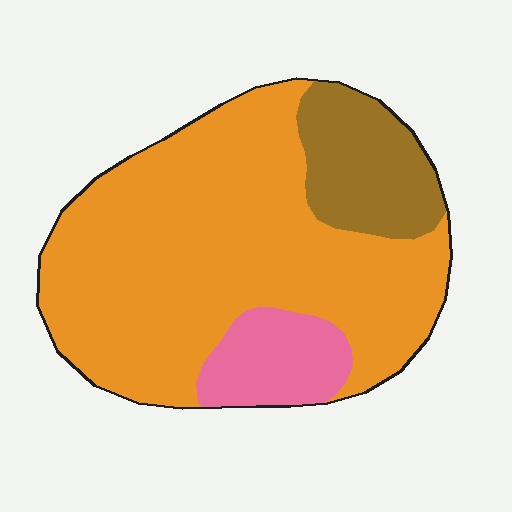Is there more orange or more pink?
Orange.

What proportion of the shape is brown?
Brown covers 16% of the shape.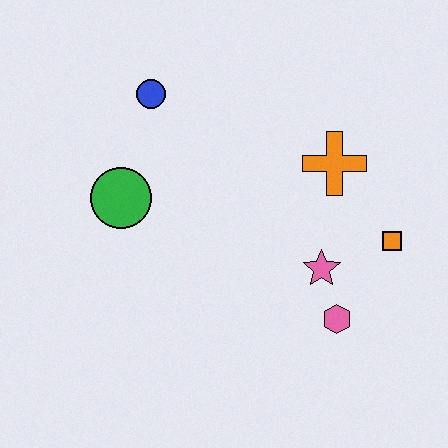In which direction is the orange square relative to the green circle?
The orange square is to the right of the green circle.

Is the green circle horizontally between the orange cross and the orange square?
No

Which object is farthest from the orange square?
The blue circle is farthest from the orange square.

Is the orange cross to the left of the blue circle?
No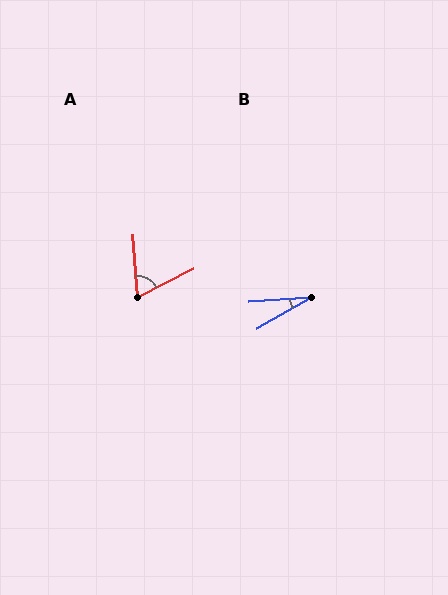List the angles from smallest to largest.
B (26°), A (66°).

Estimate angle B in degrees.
Approximately 26 degrees.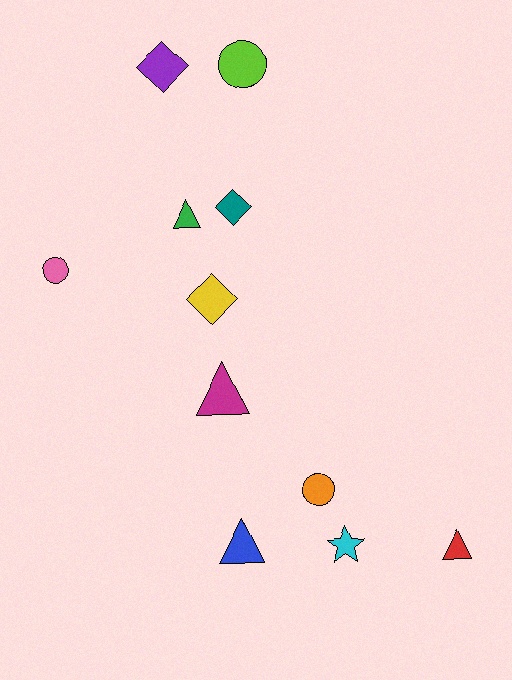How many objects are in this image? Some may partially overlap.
There are 11 objects.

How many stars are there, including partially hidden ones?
There is 1 star.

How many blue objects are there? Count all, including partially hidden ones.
There is 1 blue object.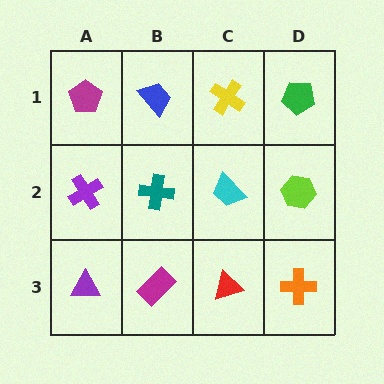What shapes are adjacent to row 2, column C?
A yellow cross (row 1, column C), a red triangle (row 3, column C), a teal cross (row 2, column B), a lime hexagon (row 2, column D).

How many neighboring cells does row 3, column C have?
3.